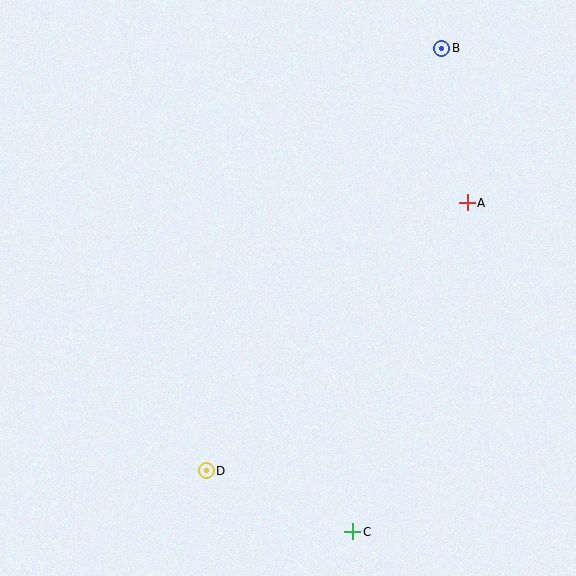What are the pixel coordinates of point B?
Point B is at (442, 48).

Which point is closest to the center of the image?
Point A at (467, 203) is closest to the center.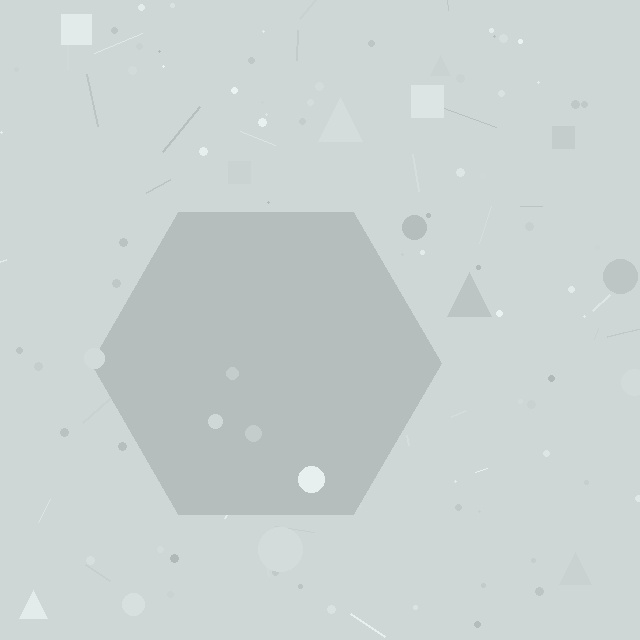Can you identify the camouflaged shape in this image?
The camouflaged shape is a hexagon.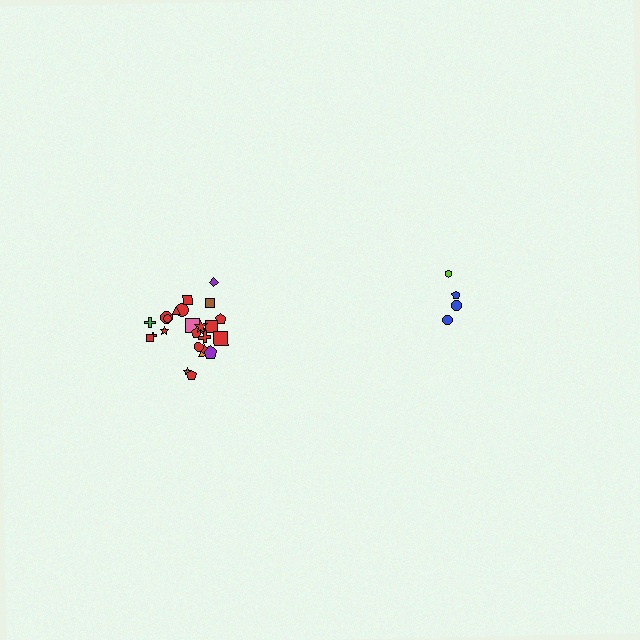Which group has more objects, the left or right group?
The left group.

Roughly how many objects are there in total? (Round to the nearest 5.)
Roughly 30 objects in total.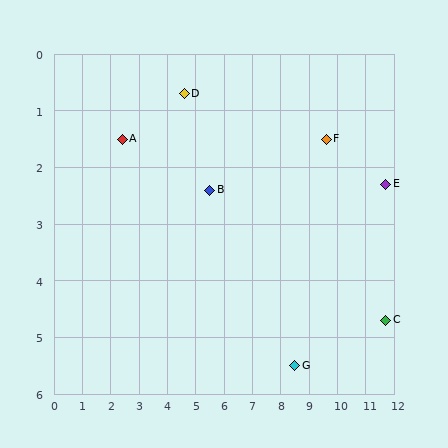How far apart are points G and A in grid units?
Points G and A are about 7.3 grid units apart.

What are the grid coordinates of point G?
Point G is at approximately (8.5, 5.5).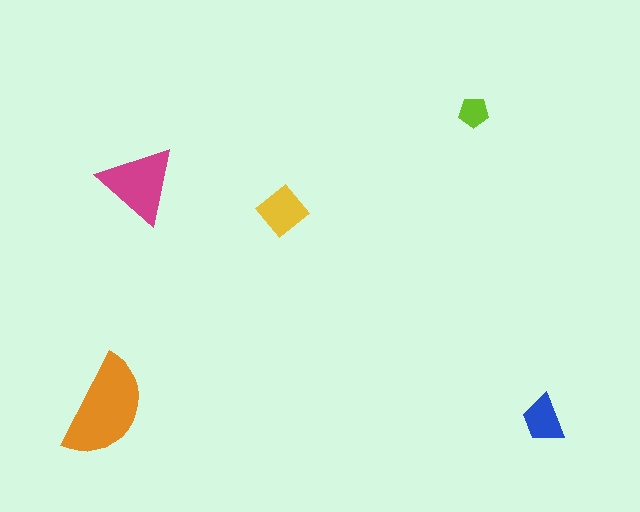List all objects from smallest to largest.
The lime pentagon, the blue trapezoid, the yellow diamond, the magenta triangle, the orange semicircle.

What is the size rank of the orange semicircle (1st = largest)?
1st.